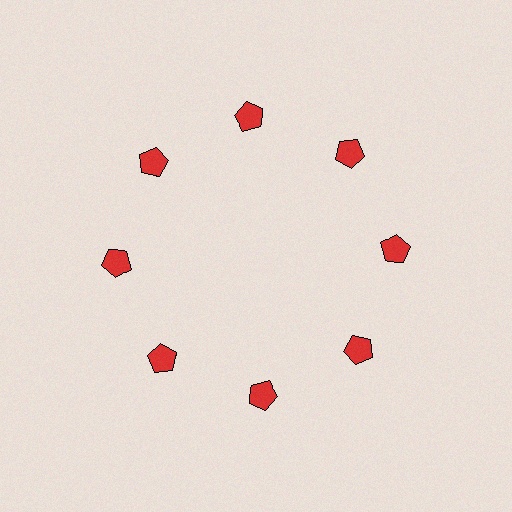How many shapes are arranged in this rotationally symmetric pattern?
There are 8 shapes, arranged in 8 groups of 1.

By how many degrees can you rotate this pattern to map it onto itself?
The pattern maps onto itself every 45 degrees of rotation.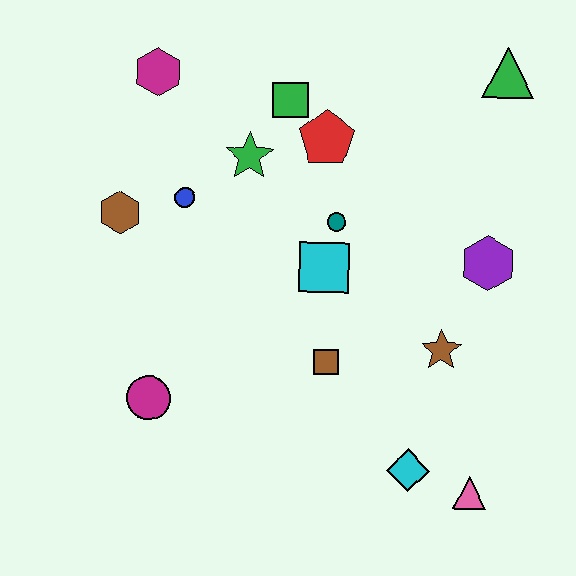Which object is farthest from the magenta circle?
The green triangle is farthest from the magenta circle.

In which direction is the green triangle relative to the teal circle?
The green triangle is to the right of the teal circle.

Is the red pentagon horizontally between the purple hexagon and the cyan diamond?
No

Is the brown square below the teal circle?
Yes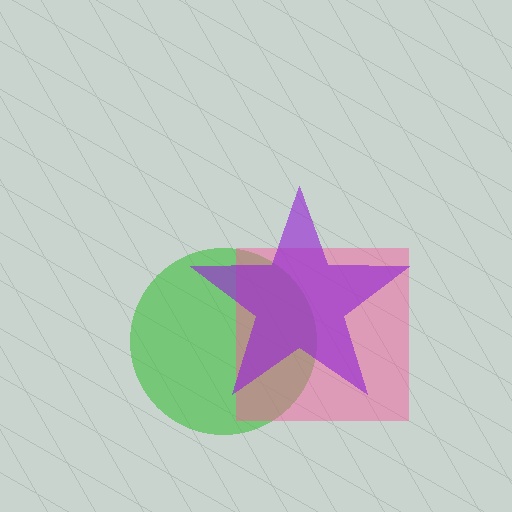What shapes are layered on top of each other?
The layered shapes are: a green circle, a pink square, a purple star.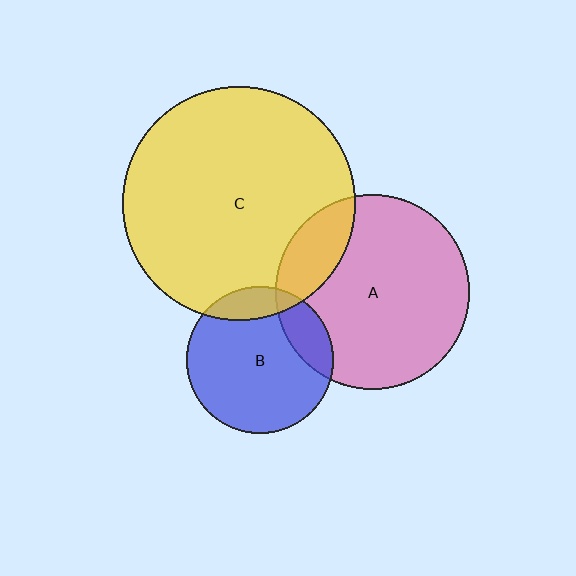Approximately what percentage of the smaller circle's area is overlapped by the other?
Approximately 15%.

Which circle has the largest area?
Circle C (yellow).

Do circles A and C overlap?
Yes.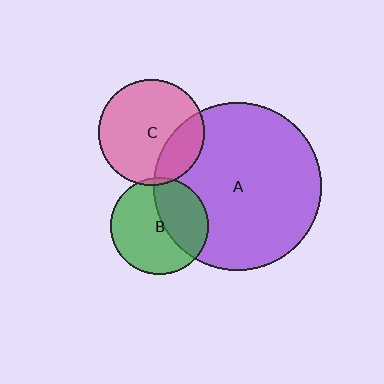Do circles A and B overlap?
Yes.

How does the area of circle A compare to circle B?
Approximately 3.0 times.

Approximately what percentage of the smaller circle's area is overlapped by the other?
Approximately 40%.